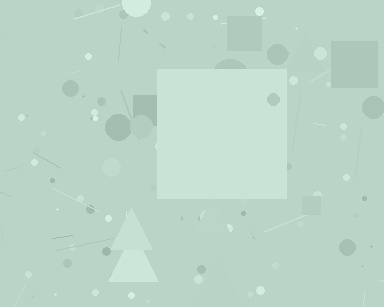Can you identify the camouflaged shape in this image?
The camouflaged shape is a square.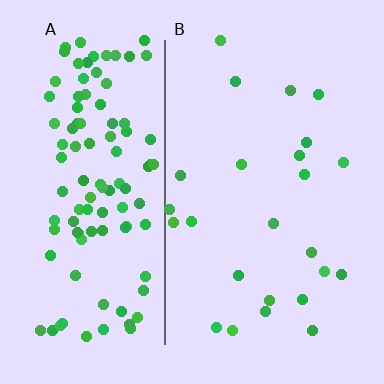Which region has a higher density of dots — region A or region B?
A (the left).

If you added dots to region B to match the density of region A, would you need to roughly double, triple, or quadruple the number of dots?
Approximately quadruple.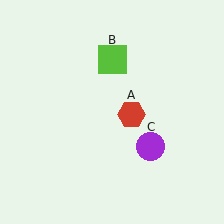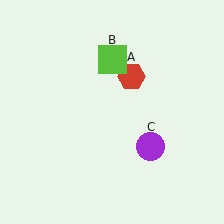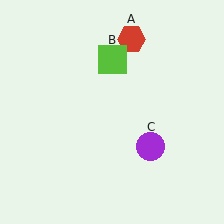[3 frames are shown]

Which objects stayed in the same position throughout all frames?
Lime square (object B) and purple circle (object C) remained stationary.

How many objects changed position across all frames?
1 object changed position: red hexagon (object A).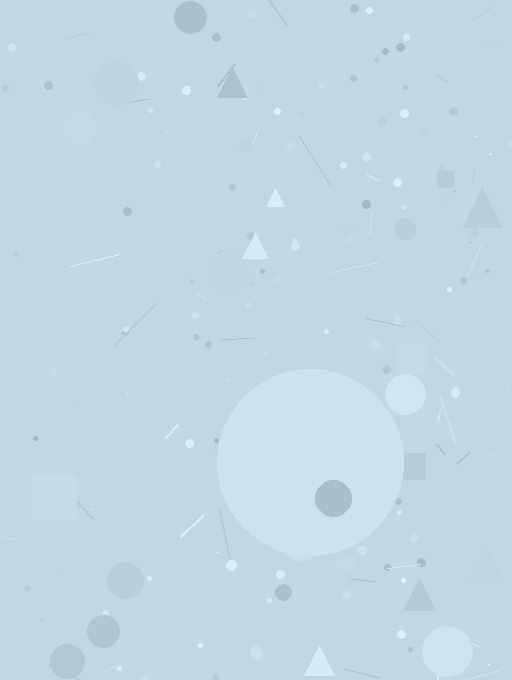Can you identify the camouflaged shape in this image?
The camouflaged shape is a circle.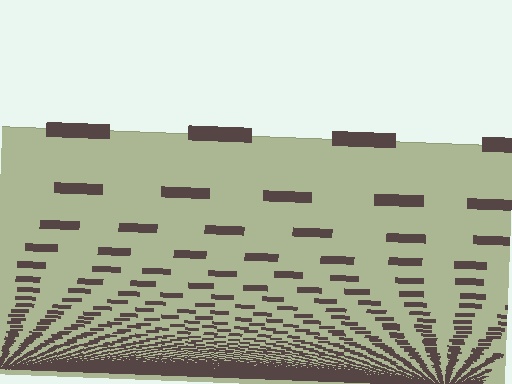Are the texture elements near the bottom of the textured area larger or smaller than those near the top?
Smaller. The gradient is inverted — elements near the bottom are smaller and denser.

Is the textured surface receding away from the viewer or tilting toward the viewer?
The surface appears to tilt toward the viewer. Texture elements get larger and sparser toward the top.